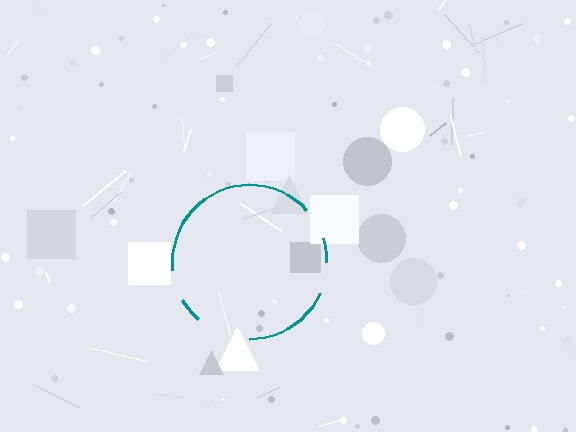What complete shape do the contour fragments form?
The contour fragments form a circle.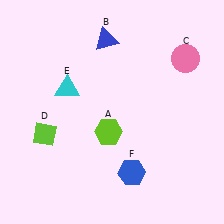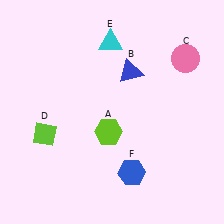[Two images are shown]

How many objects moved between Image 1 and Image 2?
2 objects moved between the two images.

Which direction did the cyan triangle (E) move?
The cyan triangle (E) moved up.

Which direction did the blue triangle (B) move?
The blue triangle (B) moved down.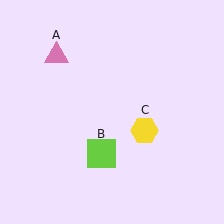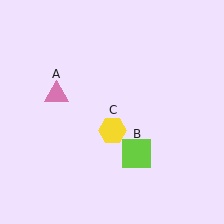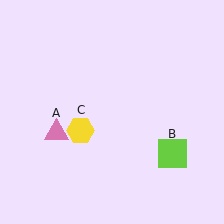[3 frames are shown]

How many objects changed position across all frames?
3 objects changed position: pink triangle (object A), lime square (object B), yellow hexagon (object C).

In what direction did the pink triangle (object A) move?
The pink triangle (object A) moved down.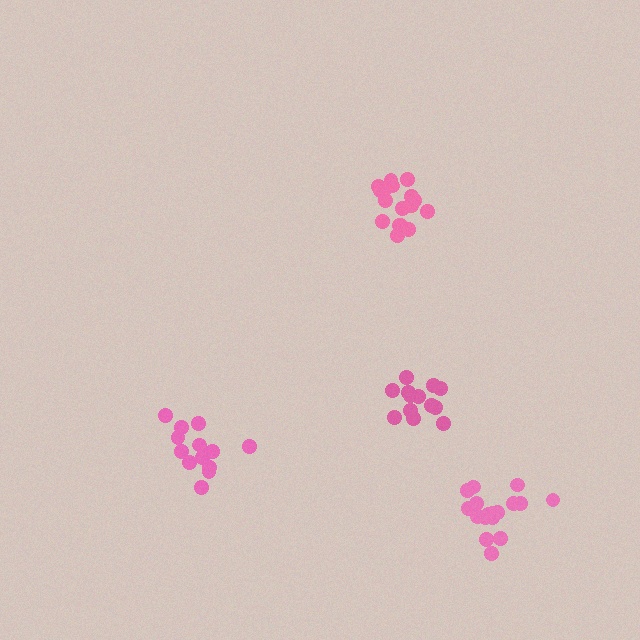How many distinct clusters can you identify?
There are 4 distinct clusters.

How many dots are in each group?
Group 1: 13 dots, Group 2: 13 dots, Group 3: 17 dots, Group 4: 17 dots (60 total).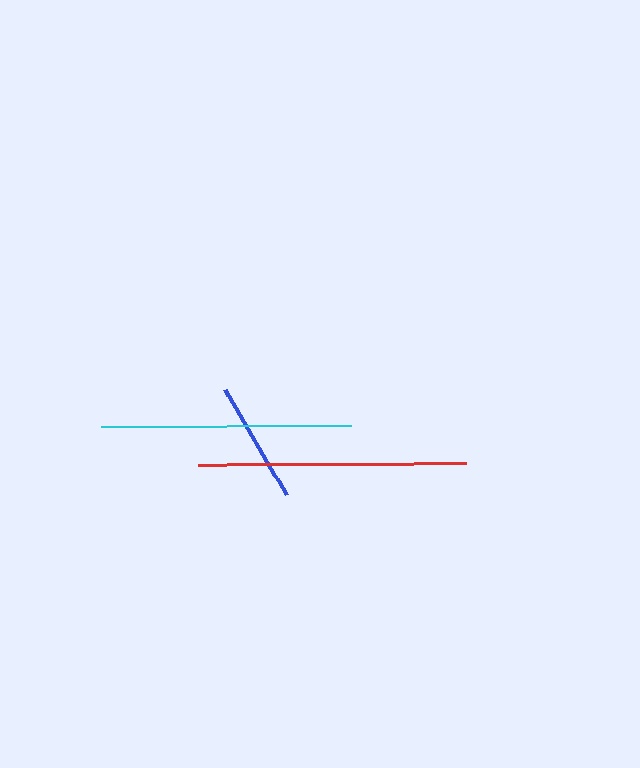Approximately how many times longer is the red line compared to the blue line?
The red line is approximately 2.2 times the length of the blue line.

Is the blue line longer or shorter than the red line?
The red line is longer than the blue line.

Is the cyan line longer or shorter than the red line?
The red line is longer than the cyan line.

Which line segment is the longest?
The red line is the longest at approximately 268 pixels.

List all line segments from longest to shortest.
From longest to shortest: red, cyan, blue.